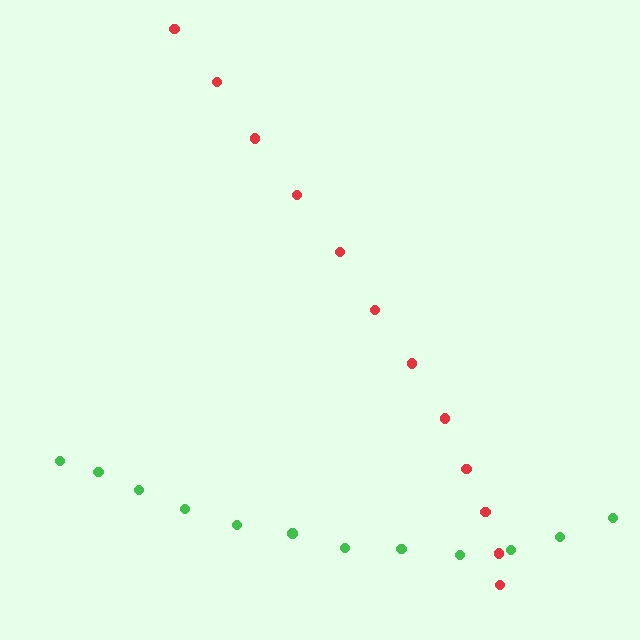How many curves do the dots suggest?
There are 2 distinct paths.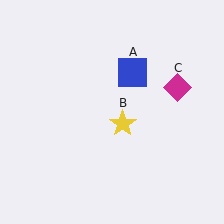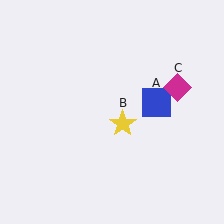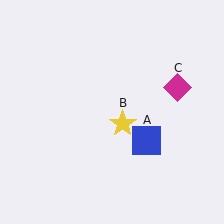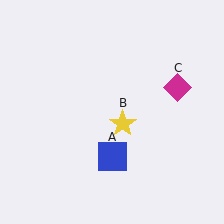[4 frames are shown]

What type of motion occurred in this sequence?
The blue square (object A) rotated clockwise around the center of the scene.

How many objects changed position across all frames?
1 object changed position: blue square (object A).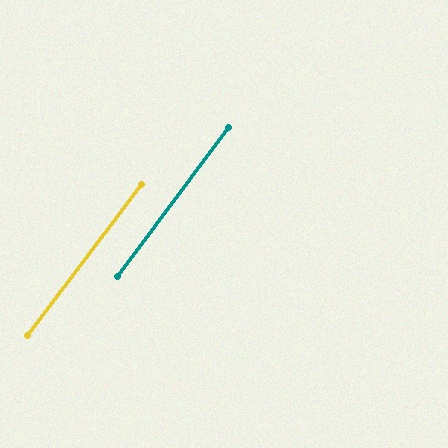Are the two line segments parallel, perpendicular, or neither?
Parallel — their directions differ by only 0.6°.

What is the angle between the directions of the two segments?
Approximately 1 degree.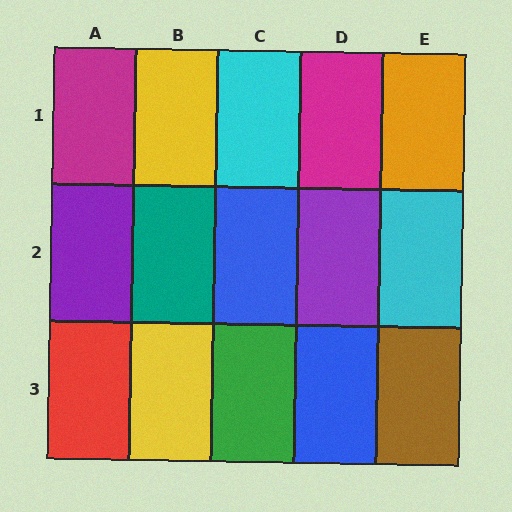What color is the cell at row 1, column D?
Magenta.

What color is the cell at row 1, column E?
Orange.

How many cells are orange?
1 cell is orange.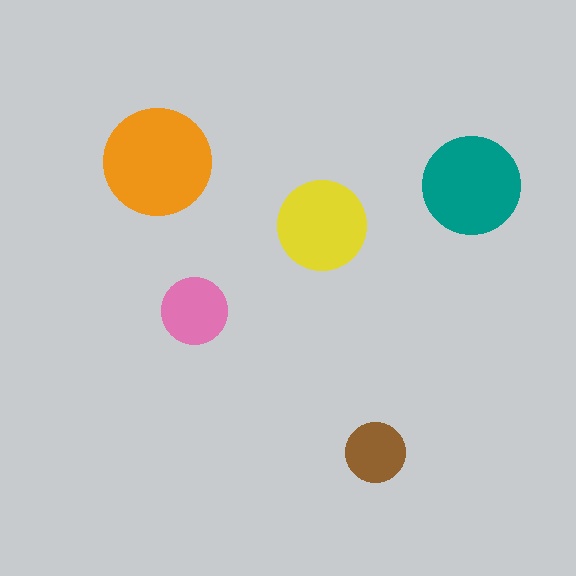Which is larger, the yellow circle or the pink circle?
The yellow one.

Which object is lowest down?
The brown circle is bottommost.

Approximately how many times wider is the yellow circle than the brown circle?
About 1.5 times wider.